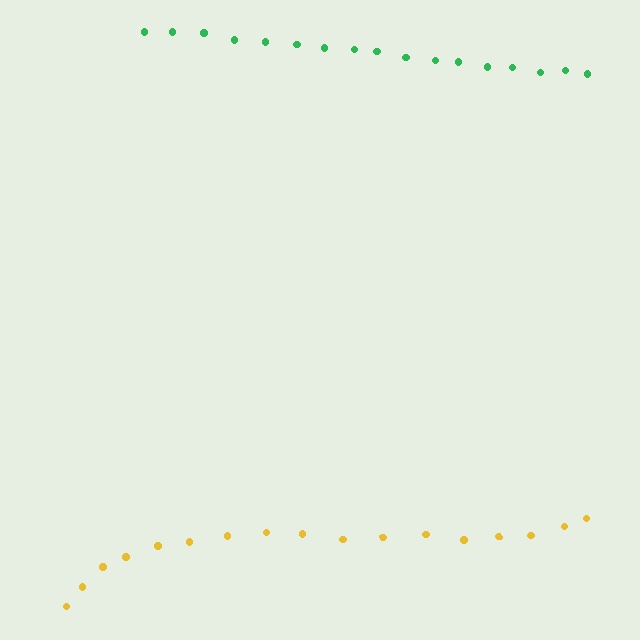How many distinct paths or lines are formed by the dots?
There are 2 distinct paths.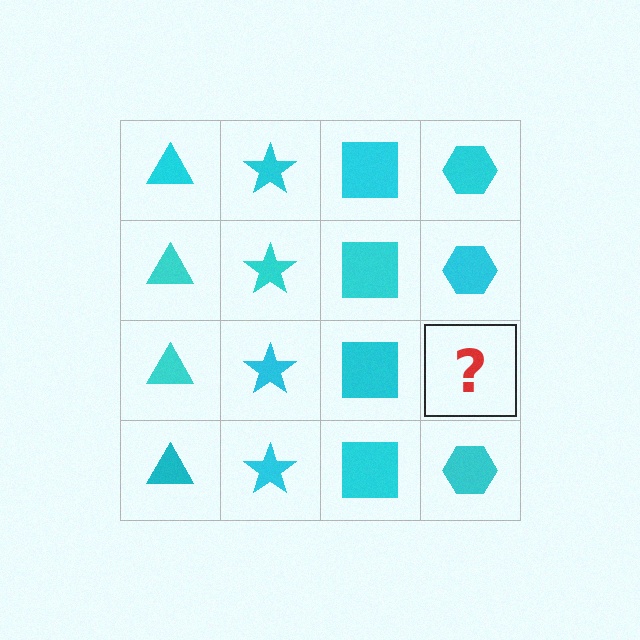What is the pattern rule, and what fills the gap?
The rule is that each column has a consistent shape. The gap should be filled with a cyan hexagon.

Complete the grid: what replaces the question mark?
The question mark should be replaced with a cyan hexagon.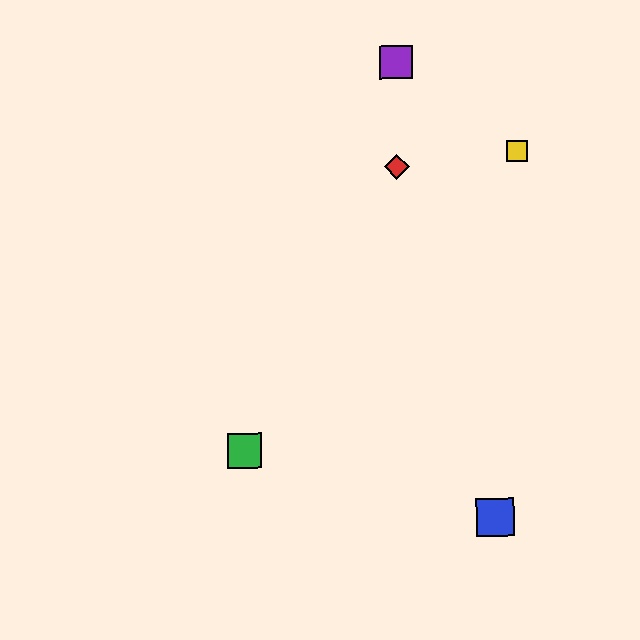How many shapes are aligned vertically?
2 shapes (the red diamond, the purple square) are aligned vertically.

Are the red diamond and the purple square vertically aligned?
Yes, both are at x≈397.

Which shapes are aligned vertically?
The red diamond, the purple square are aligned vertically.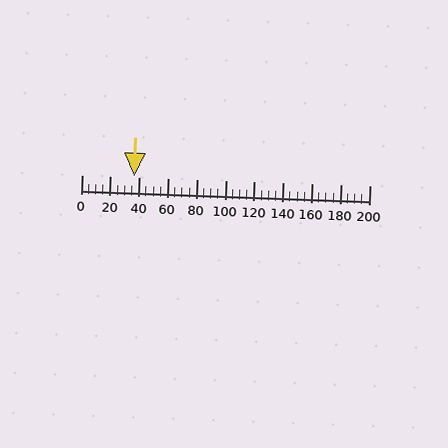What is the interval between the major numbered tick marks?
The major tick marks are spaced 20 units apart.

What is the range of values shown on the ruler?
The ruler shows values from 0 to 200.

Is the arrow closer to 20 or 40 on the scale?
The arrow is closer to 40.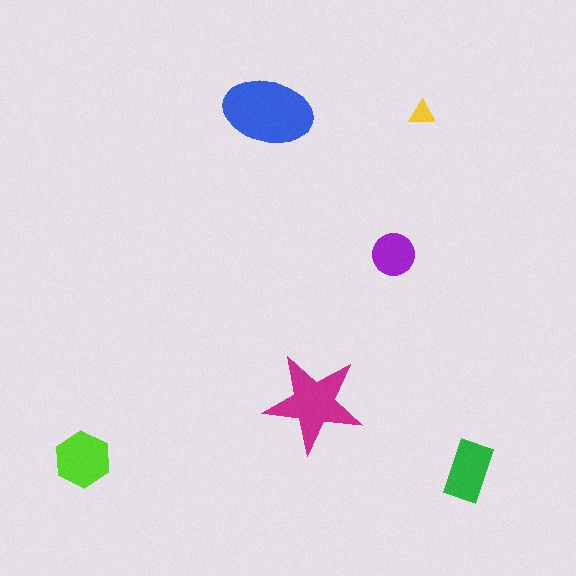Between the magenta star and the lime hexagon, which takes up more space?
The magenta star.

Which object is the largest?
The blue ellipse.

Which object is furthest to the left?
The lime hexagon is leftmost.